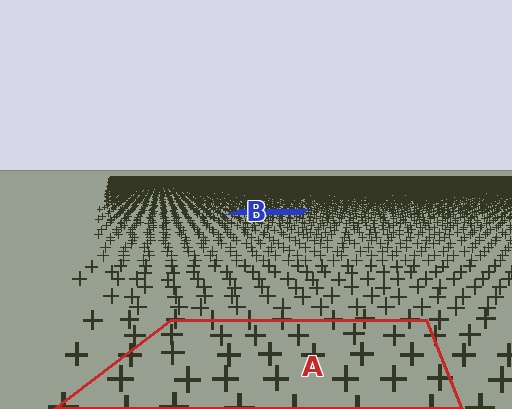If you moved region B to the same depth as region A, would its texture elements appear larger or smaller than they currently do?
They would appear larger. At a closer depth, the same texture elements are projected at a bigger on-screen size.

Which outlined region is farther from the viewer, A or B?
Region B is farther from the viewer — the texture elements inside it appear smaller and more densely packed.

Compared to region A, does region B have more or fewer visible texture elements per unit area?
Region B has more texture elements per unit area — they are packed more densely because it is farther away.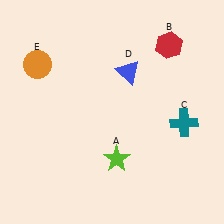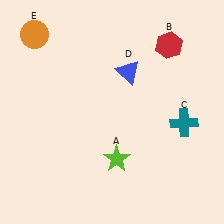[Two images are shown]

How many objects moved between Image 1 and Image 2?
1 object moved between the two images.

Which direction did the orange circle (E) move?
The orange circle (E) moved up.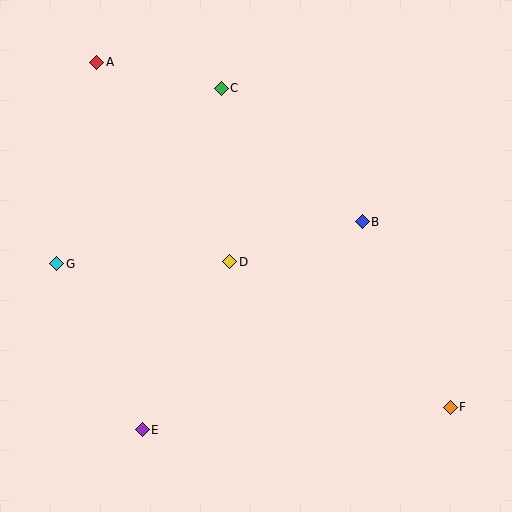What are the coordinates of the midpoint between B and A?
The midpoint between B and A is at (229, 142).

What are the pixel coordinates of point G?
Point G is at (57, 264).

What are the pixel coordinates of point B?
Point B is at (362, 222).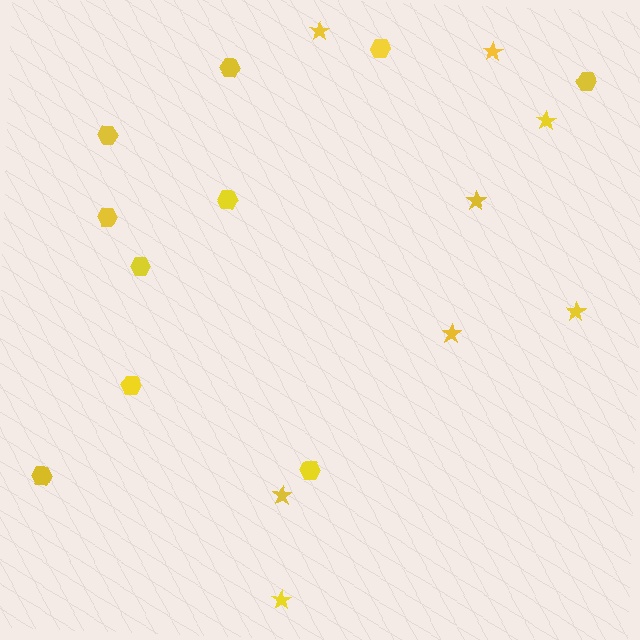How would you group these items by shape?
There are 2 groups: one group of stars (8) and one group of hexagons (10).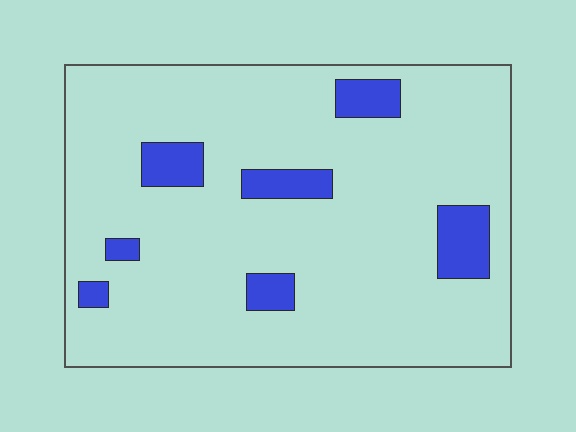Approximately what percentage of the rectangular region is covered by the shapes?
Approximately 10%.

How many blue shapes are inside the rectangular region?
7.